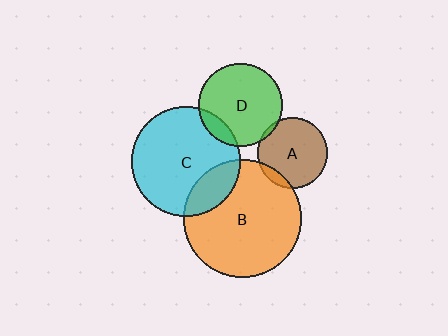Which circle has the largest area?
Circle B (orange).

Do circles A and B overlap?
Yes.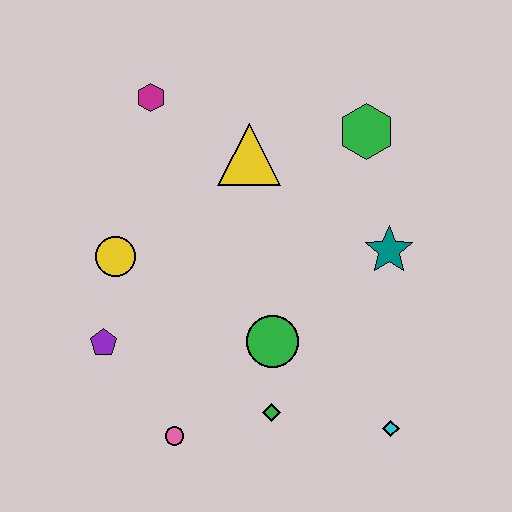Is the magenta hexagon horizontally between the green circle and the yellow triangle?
No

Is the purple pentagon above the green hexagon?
No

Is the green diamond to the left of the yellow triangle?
No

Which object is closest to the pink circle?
The green diamond is closest to the pink circle.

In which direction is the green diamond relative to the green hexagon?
The green diamond is below the green hexagon.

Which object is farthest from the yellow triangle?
The cyan diamond is farthest from the yellow triangle.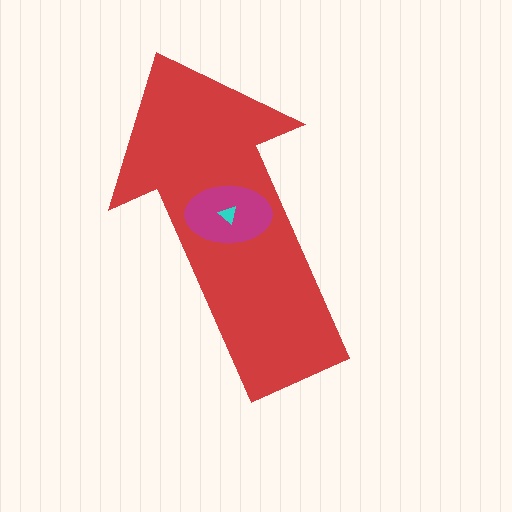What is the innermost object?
The cyan triangle.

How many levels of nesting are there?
3.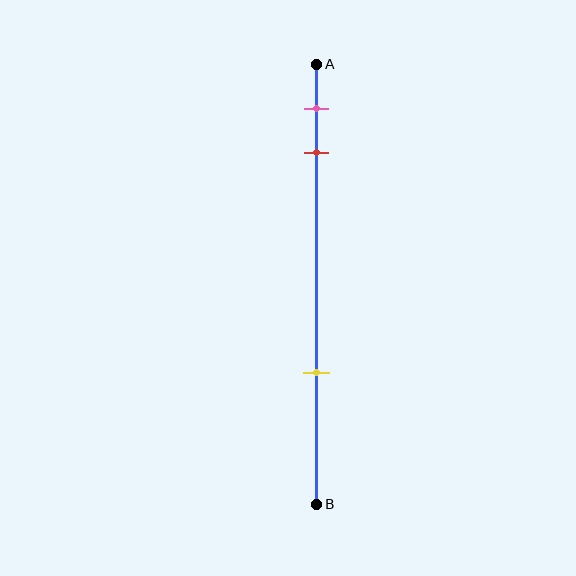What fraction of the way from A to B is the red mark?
The red mark is approximately 20% (0.2) of the way from A to B.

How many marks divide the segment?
There are 3 marks dividing the segment.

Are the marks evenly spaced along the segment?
No, the marks are not evenly spaced.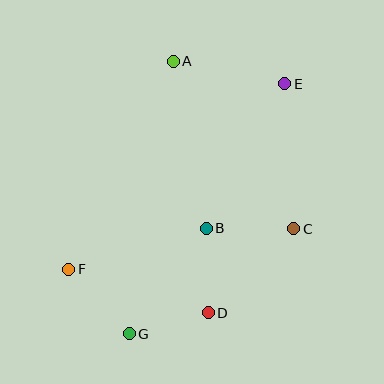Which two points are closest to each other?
Points D and G are closest to each other.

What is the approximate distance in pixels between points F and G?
The distance between F and G is approximately 88 pixels.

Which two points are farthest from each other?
Points E and G are farthest from each other.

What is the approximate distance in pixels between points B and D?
The distance between B and D is approximately 84 pixels.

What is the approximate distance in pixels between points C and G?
The distance between C and G is approximately 195 pixels.